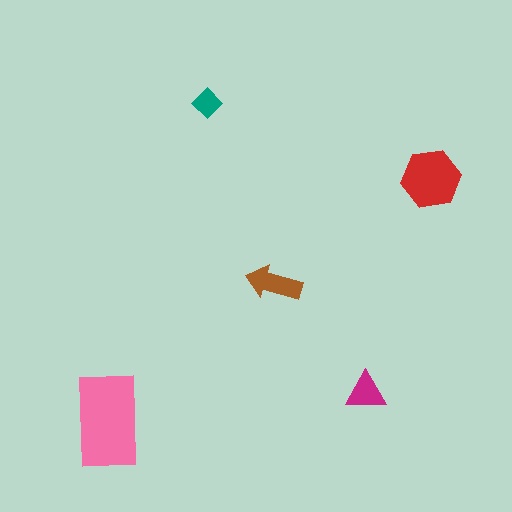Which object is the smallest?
The teal diamond.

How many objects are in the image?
There are 5 objects in the image.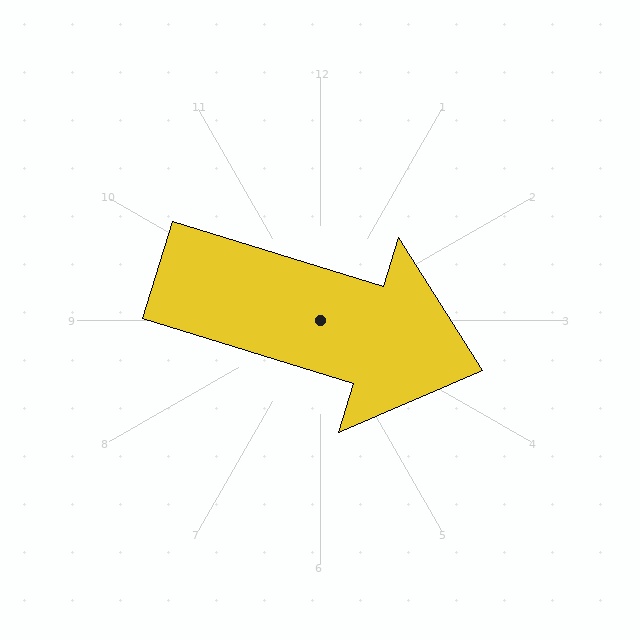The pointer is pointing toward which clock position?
Roughly 4 o'clock.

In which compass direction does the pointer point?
East.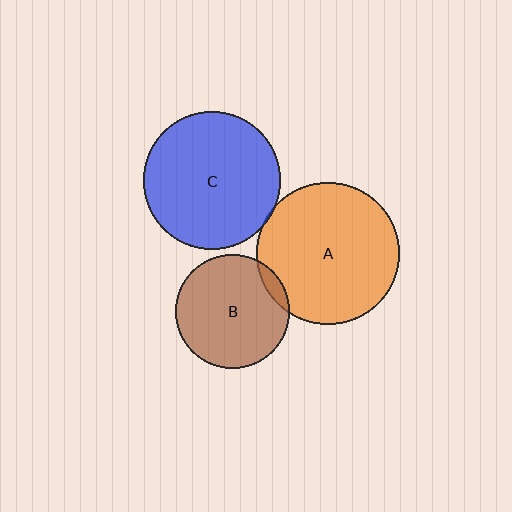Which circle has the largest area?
Circle A (orange).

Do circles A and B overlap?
Yes.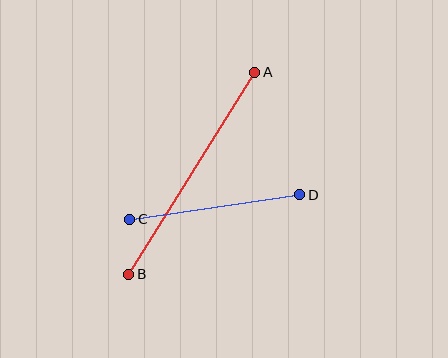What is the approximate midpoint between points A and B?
The midpoint is at approximately (192, 173) pixels.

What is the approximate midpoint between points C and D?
The midpoint is at approximately (215, 207) pixels.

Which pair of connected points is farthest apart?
Points A and B are farthest apart.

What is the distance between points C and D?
The distance is approximately 172 pixels.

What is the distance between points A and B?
The distance is approximately 238 pixels.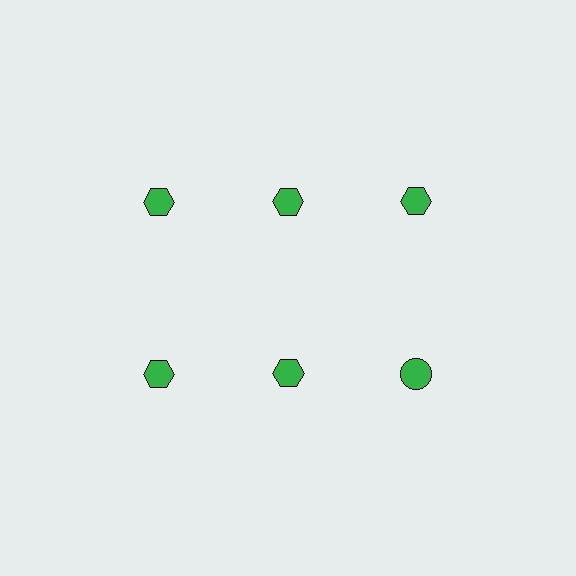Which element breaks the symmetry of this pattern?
The green circle in the second row, center column breaks the symmetry. All other shapes are green hexagons.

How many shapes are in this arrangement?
There are 6 shapes arranged in a grid pattern.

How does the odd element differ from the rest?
It has a different shape: circle instead of hexagon.